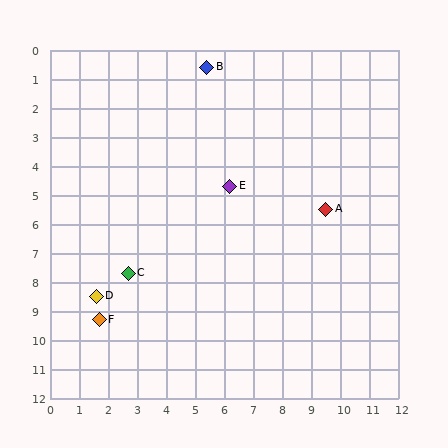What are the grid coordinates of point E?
Point E is at approximately (6.2, 4.7).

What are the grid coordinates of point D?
Point D is at approximately (1.6, 8.5).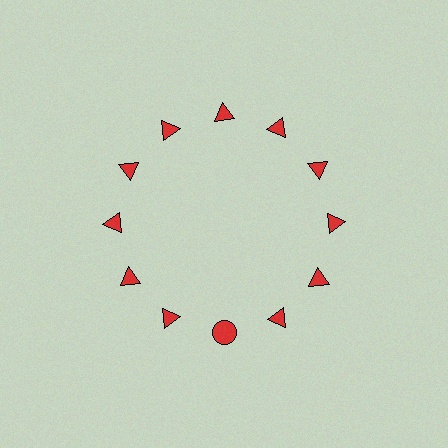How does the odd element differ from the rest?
It has a different shape: circle instead of triangle.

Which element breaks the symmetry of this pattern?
The red circle at roughly the 6 o'clock position breaks the symmetry. All other shapes are red triangles.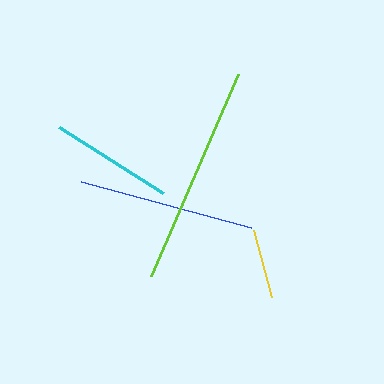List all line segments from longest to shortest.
From longest to shortest: lime, blue, cyan, yellow.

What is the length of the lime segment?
The lime segment is approximately 220 pixels long.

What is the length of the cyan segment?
The cyan segment is approximately 123 pixels long.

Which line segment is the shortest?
The yellow line is the shortest at approximately 68 pixels.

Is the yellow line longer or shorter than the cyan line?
The cyan line is longer than the yellow line.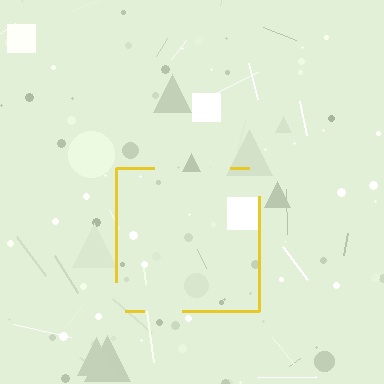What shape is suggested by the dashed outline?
The dashed outline suggests a square.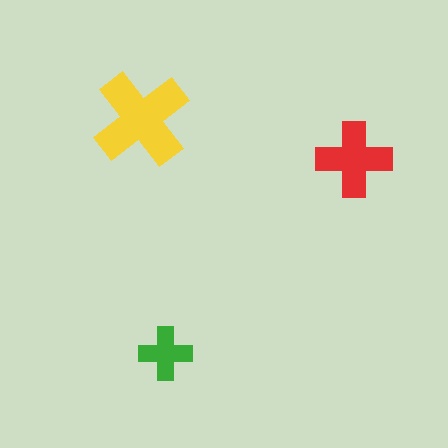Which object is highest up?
The yellow cross is topmost.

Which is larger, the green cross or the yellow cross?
The yellow one.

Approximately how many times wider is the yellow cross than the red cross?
About 1.5 times wider.